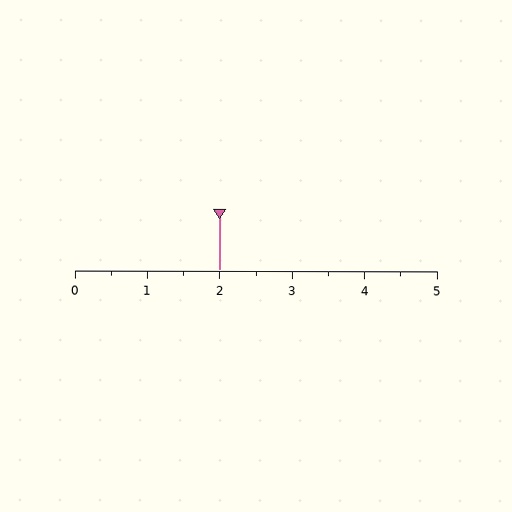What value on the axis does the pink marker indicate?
The marker indicates approximately 2.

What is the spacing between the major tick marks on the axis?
The major ticks are spaced 1 apart.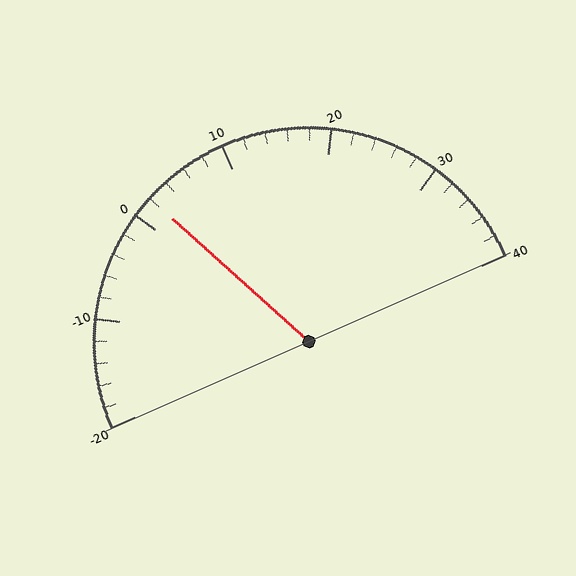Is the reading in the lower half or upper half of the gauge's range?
The reading is in the lower half of the range (-20 to 40).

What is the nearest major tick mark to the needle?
The nearest major tick mark is 0.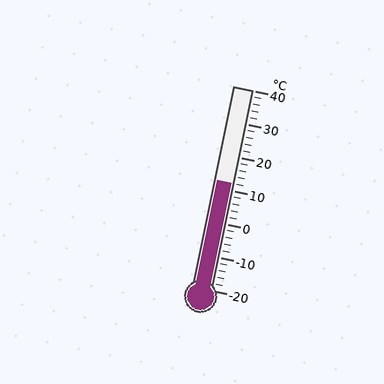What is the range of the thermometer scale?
The thermometer scale ranges from -20°C to 40°C.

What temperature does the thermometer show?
The thermometer shows approximately 12°C.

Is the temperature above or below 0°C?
The temperature is above 0°C.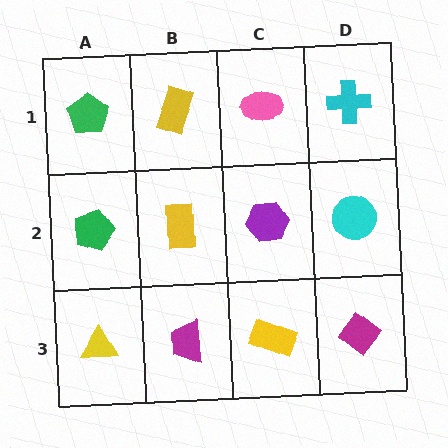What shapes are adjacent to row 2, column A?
A green pentagon (row 1, column A), a yellow triangle (row 3, column A), a yellow rectangle (row 2, column B).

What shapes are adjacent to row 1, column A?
A green pentagon (row 2, column A), a yellow rectangle (row 1, column B).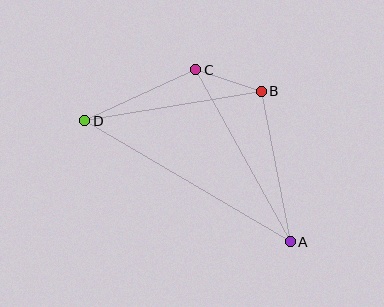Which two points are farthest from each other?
Points A and D are farthest from each other.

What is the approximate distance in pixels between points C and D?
The distance between C and D is approximately 122 pixels.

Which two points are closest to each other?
Points B and C are closest to each other.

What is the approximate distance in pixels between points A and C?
The distance between A and C is approximately 196 pixels.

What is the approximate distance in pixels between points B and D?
The distance between B and D is approximately 179 pixels.